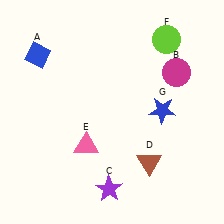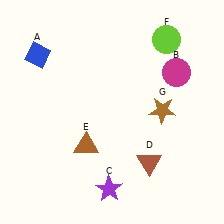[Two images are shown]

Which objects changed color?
E changed from pink to brown. G changed from blue to brown.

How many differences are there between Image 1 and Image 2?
There are 2 differences between the two images.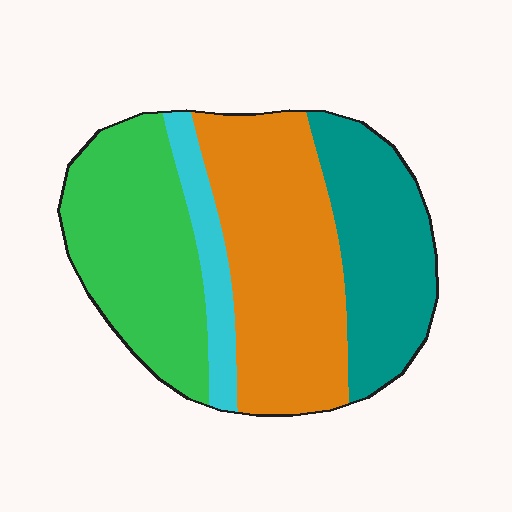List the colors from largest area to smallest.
From largest to smallest: orange, green, teal, cyan.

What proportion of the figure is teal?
Teal covers around 25% of the figure.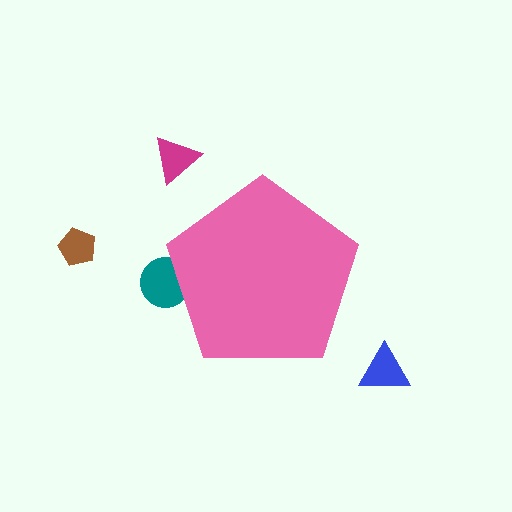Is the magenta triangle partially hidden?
No, the magenta triangle is fully visible.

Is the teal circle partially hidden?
Yes, the teal circle is partially hidden behind the pink pentagon.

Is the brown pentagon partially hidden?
No, the brown pentagon is fully visible.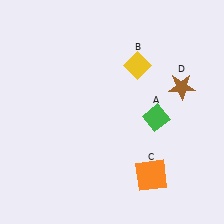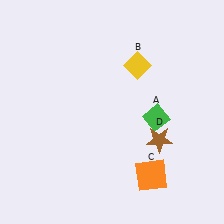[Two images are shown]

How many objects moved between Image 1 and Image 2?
1 object moved between the two images.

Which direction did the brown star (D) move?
The brown star (D) moved down.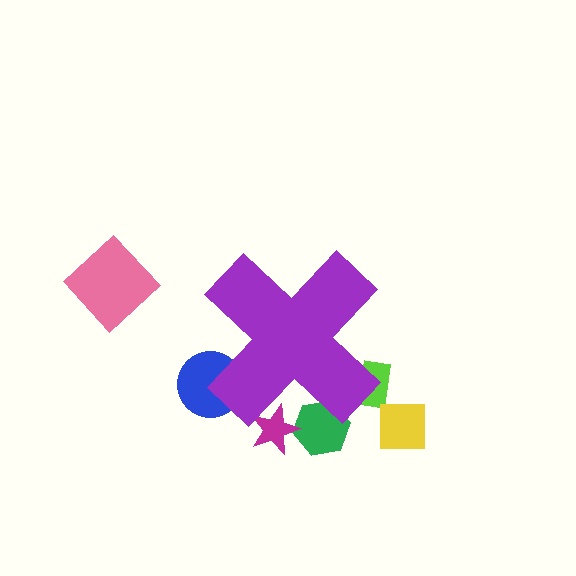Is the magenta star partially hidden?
Yes, the magenta star is partially hidden behind the purple cross.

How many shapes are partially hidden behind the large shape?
4 shapes are partially hidden.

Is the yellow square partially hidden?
No, the yellow square is fully visible.